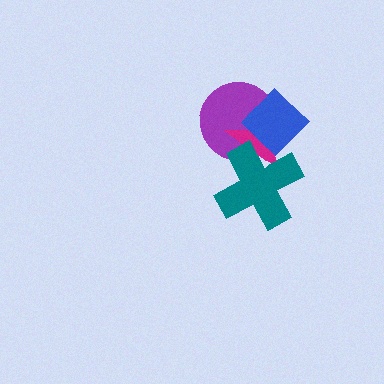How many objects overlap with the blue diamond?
3 objects overlap with the blue diamond.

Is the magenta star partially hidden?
Yes, it is partially covered by another shape.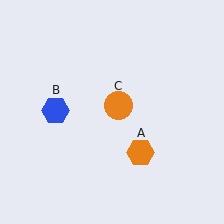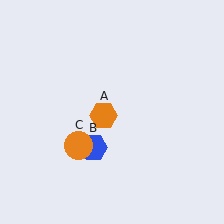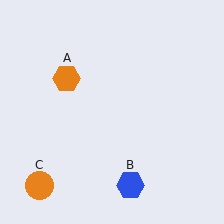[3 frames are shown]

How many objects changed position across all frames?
3 objects changed position: orange hexagon (object A), blue hexagon (object B), orange circle (object C).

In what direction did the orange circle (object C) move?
The orange circle (object C) moved down and to the left.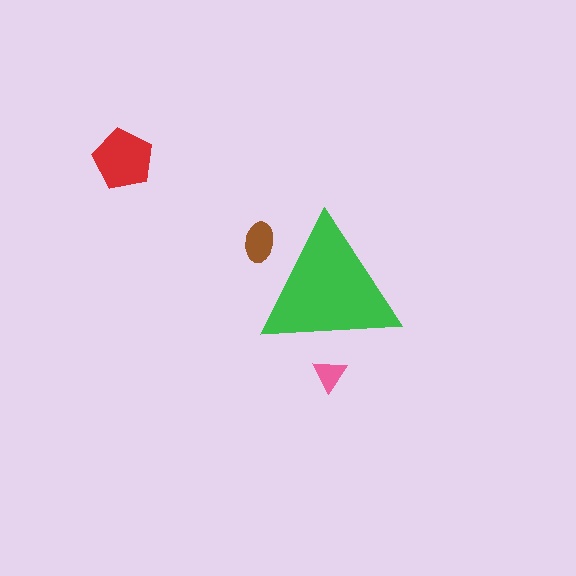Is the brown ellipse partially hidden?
Yes, the brown ellipse is partially hidden behind the green triangle.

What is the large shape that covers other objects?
A green triangle.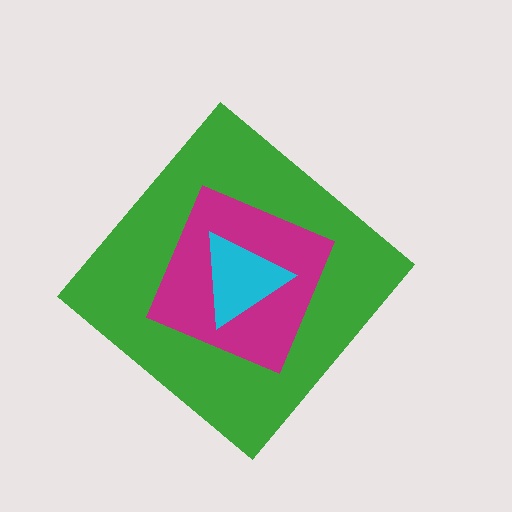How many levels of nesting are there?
3.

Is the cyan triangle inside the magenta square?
Yes.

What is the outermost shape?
The green diamond.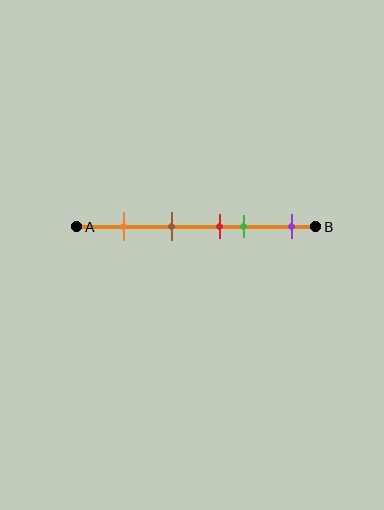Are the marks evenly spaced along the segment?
No, the marks are not evenly spaced.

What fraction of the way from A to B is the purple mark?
The purple mark is approximately 90% (0.9) of the way from A to B.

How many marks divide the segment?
There are 5 marks dividing the segment.